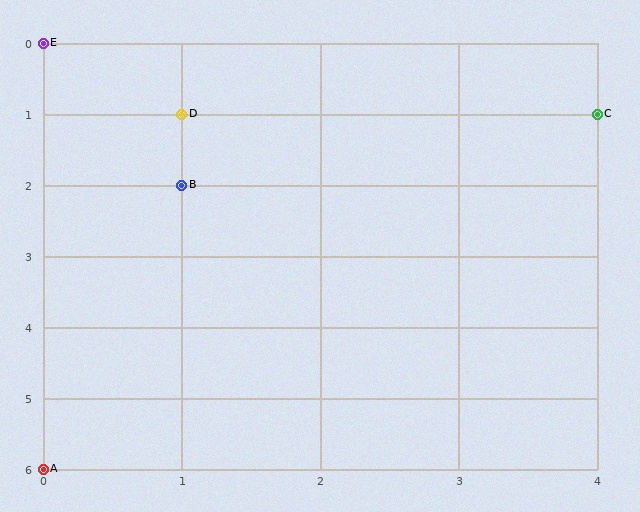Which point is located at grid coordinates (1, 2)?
Point B is at (1, 2).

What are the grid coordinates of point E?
Point E is at grid coordinates (0, 0).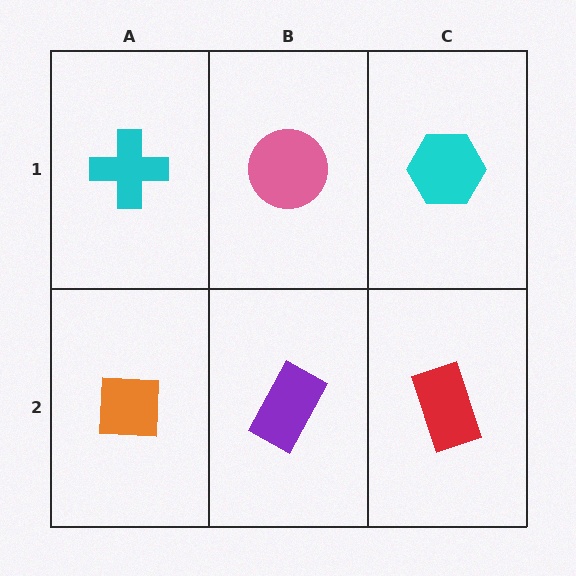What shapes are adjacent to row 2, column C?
A cyan hexagon (row 1, column C), a purple rectangle (row 2, column B).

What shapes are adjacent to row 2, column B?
A pink circle (row 1, column B), an orange square (row 2, column A), a red rectangle (row 2, column C).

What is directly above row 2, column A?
A cyan cross.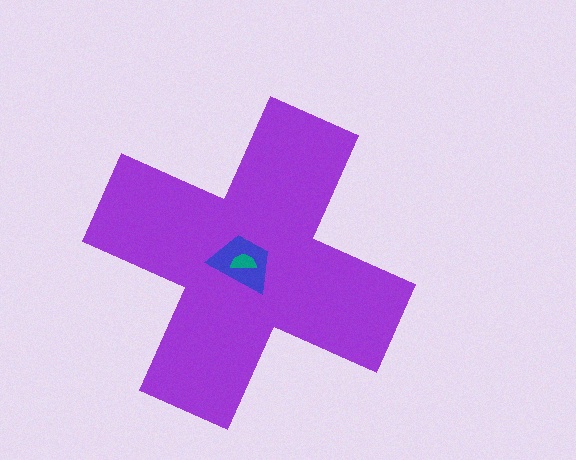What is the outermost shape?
The purple cross.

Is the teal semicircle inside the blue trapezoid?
Yes.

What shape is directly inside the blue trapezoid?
The teal semicircle.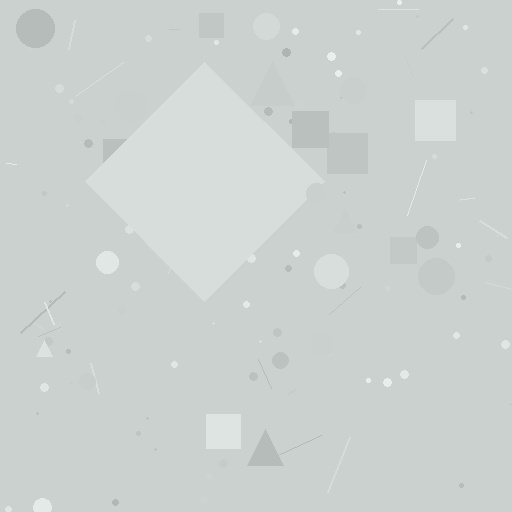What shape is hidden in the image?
A diamond is hidden in the image.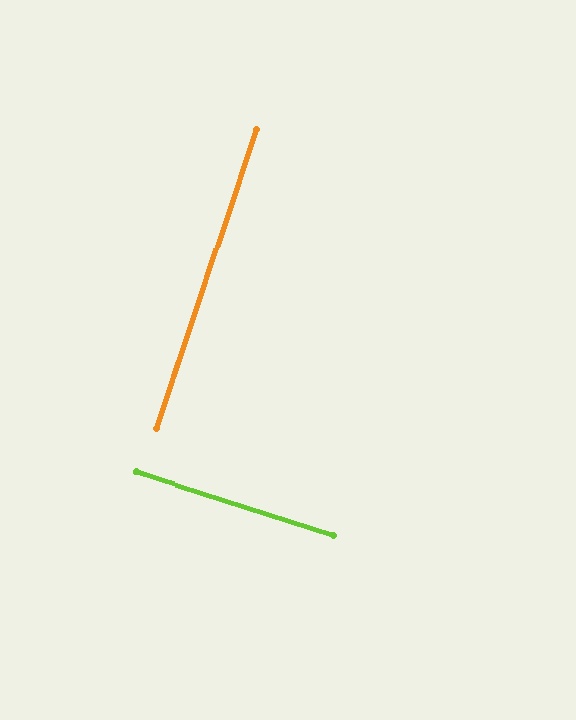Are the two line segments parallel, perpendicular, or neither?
Perpendicular — they meet at approximately 89°.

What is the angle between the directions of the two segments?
Approximately 89 degrees.